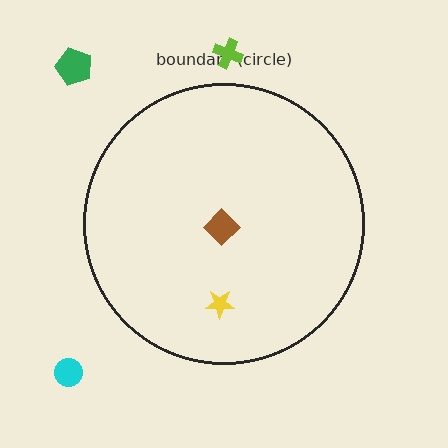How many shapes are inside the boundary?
2 inside, 3 outside.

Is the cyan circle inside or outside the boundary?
Outside.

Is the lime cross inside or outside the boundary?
Outside.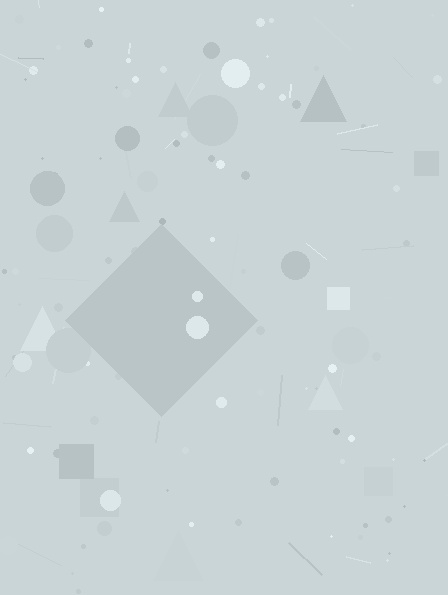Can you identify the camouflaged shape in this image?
The camouflaged shape is a diamond.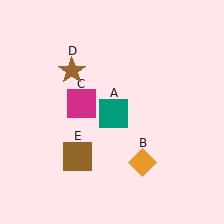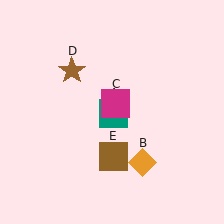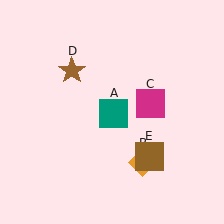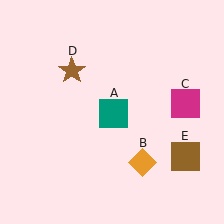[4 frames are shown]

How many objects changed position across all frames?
2 objects changed position: magenta square (object C), brown square (object E).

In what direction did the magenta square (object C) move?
The magenta square (object C) moved right.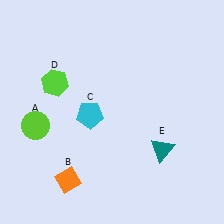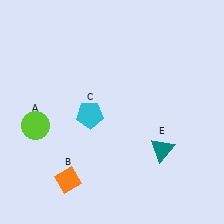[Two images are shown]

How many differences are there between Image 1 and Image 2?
There is 1 difference between the two images.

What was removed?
The lime hexagon (D) was removed in Image 2.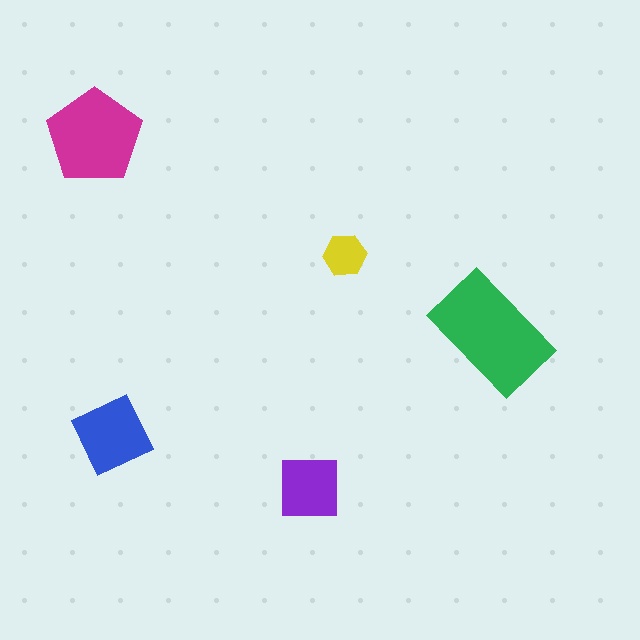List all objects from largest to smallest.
The green rectangle, the magenta pentagon, the blue diamond, the purple square, the yellow hexagon.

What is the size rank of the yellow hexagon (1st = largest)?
5th.